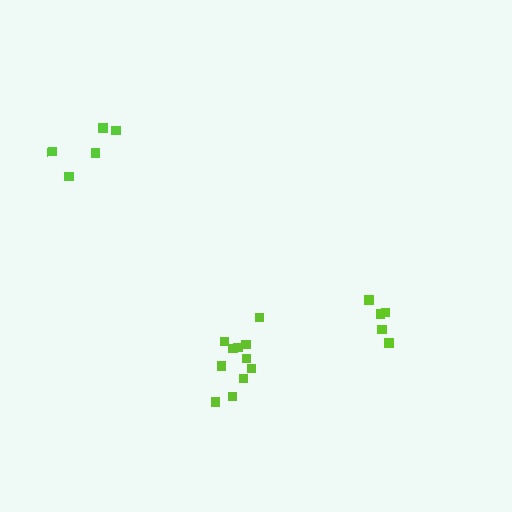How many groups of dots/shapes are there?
There are 3 groups.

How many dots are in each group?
Group 1: 5 dots, Group 2: 11 dots, Group 3: 5 dots (21 total).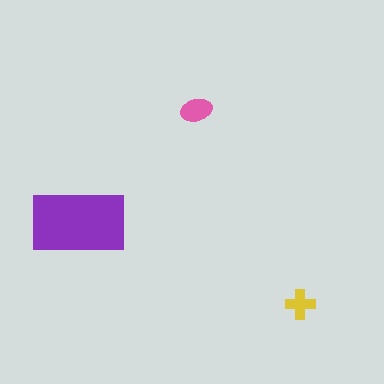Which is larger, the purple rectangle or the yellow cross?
The purple rectangle.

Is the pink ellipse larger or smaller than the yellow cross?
Larger.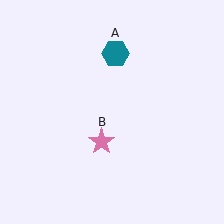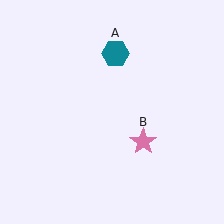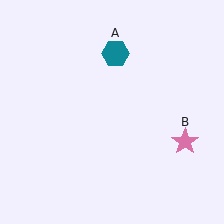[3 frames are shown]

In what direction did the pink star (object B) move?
The pink star (object B) moved right.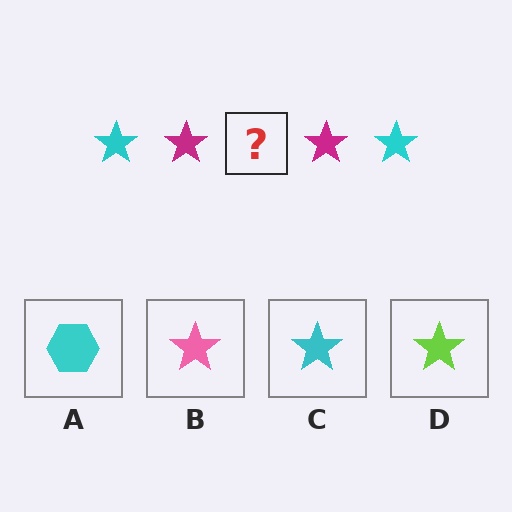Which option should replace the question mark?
Option C.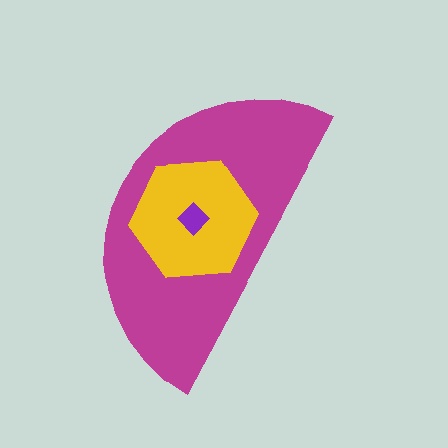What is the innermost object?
The purple diamond.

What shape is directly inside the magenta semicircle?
The yellow hexagon.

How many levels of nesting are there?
3.